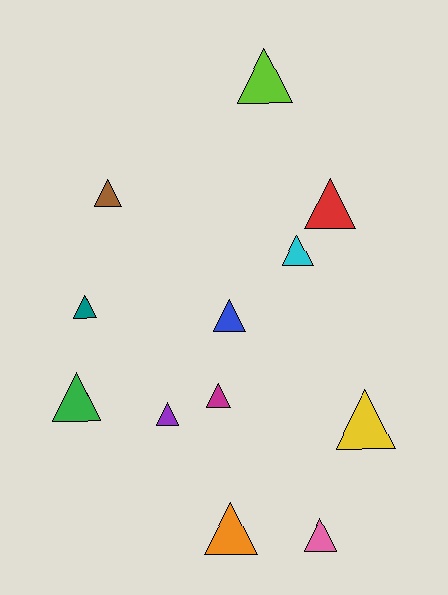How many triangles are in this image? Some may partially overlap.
There are 12 triangles.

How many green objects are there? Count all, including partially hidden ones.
There is 1 green object.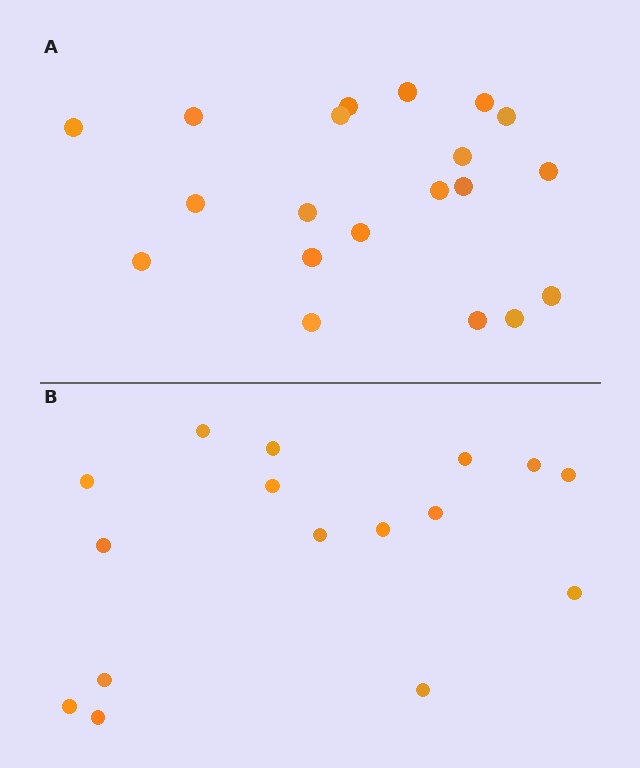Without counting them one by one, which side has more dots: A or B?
Region A (the top region) has more dots.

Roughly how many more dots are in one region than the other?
Region A has about 4 more dots than region B.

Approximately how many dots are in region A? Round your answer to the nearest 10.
About 20 dots.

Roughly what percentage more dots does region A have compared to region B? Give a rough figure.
About 25% more.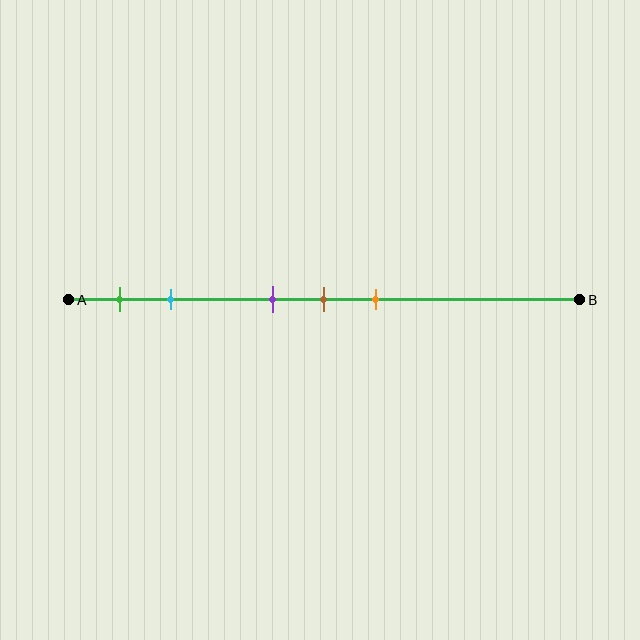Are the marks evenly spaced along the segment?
No, the marks are not evenly spaced.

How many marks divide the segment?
There are 5 marks dividing the segment.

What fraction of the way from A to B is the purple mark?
The purple mark is approximately 40% (0.4) of the way from A to B.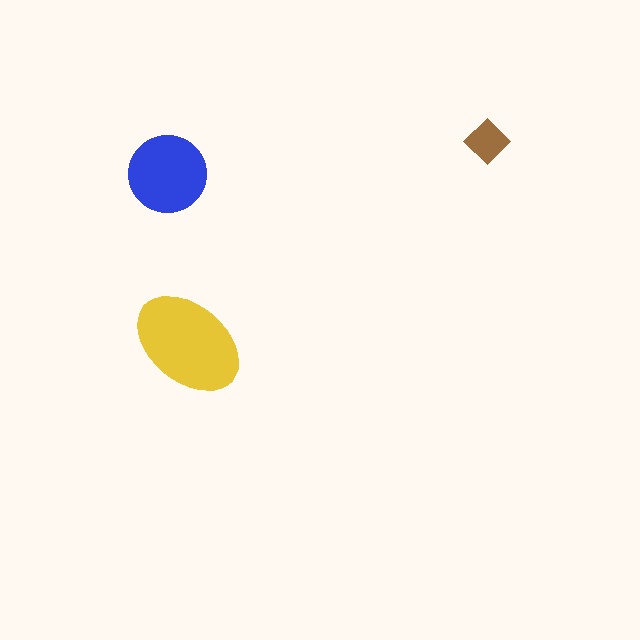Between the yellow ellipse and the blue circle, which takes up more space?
The yellow ellipse.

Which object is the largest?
The yellow ellipse.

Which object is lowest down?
The yellow ellipse is bottommost.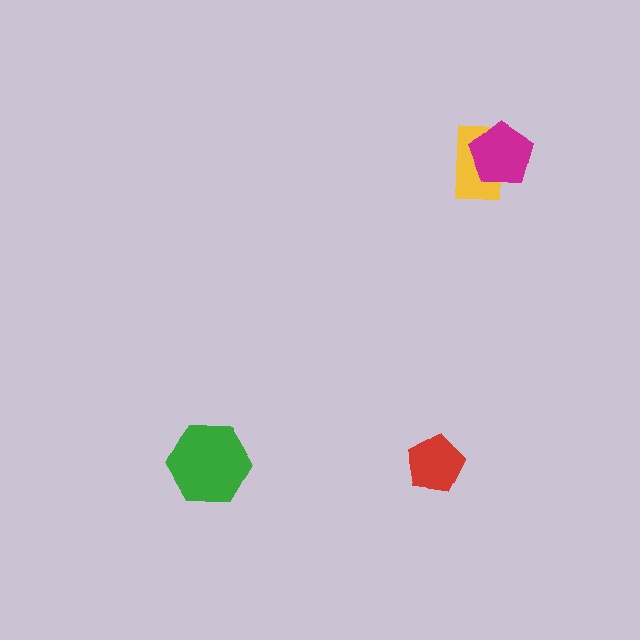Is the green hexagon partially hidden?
No, no other shape covers it.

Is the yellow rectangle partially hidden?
Yes, it is partially covered by another shape.